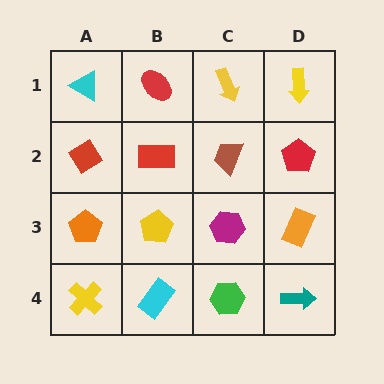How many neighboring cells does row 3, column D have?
3.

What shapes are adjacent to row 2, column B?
A red ellipse (row 1, column B), a yellow pentagon (row 3, column B), a red diamond (row 2, column A), a brown trapezoid (row 2, column C).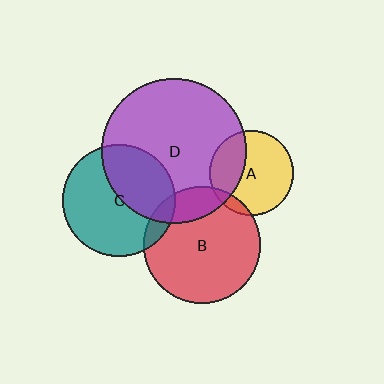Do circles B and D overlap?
Yes.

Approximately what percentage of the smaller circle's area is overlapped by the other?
Approximately 20%.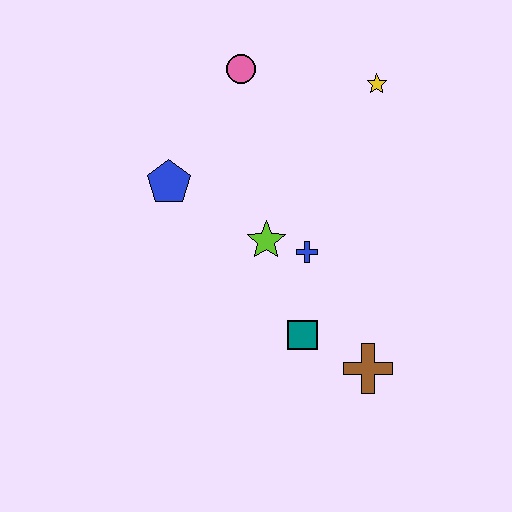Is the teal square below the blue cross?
Yes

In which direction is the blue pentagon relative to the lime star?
The blue pentagon is to the left of the lime star.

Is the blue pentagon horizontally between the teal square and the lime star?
No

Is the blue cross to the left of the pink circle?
No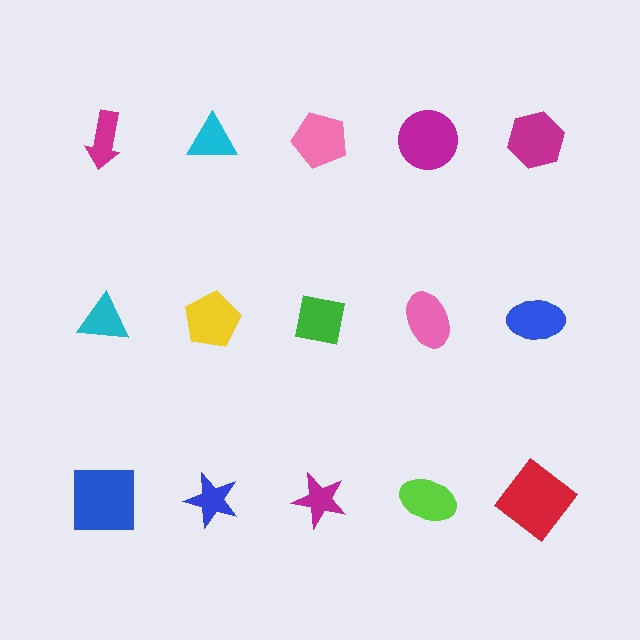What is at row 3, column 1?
A blue square.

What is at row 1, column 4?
A magenta circle.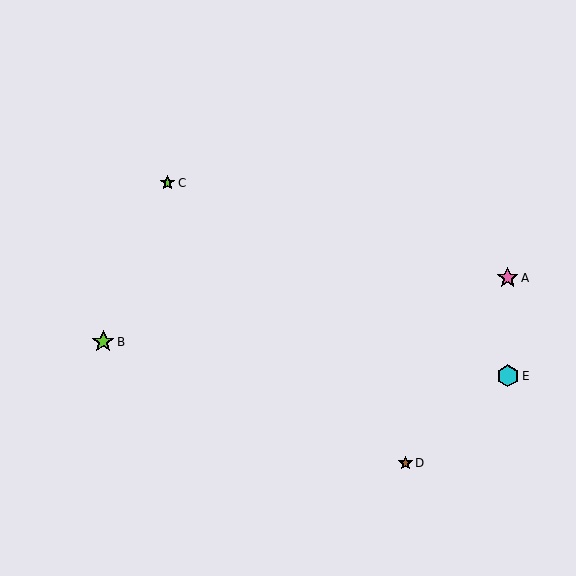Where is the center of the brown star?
The center of the brown star is at (405, 463).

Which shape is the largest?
The cyan hexagon (labeled E) is the largest.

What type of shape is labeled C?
Shape C is a lime star.